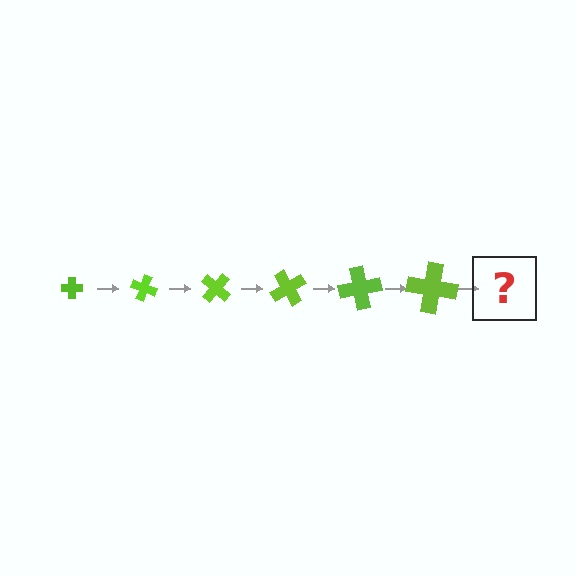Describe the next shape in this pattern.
It should be a cross, larger than the previous one and rotated 120 degrees from the start.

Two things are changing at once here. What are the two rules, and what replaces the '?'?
The two rules are that the cross grows larger each step and it rotates 20 degrees each step. The '?' should be a cross, larger than the previous one and rotated 120 degrees from the start.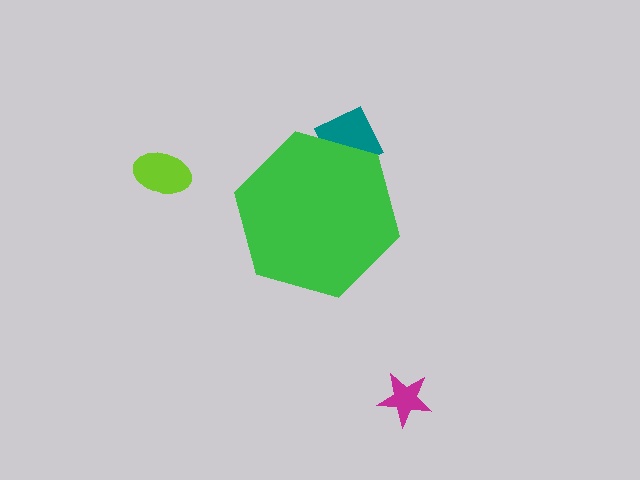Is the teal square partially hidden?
Yes, the teal square is partially hidden behind the green hexagon.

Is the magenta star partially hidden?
No, the magenta star is fully visible.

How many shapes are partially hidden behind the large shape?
1 shape is partially hidden.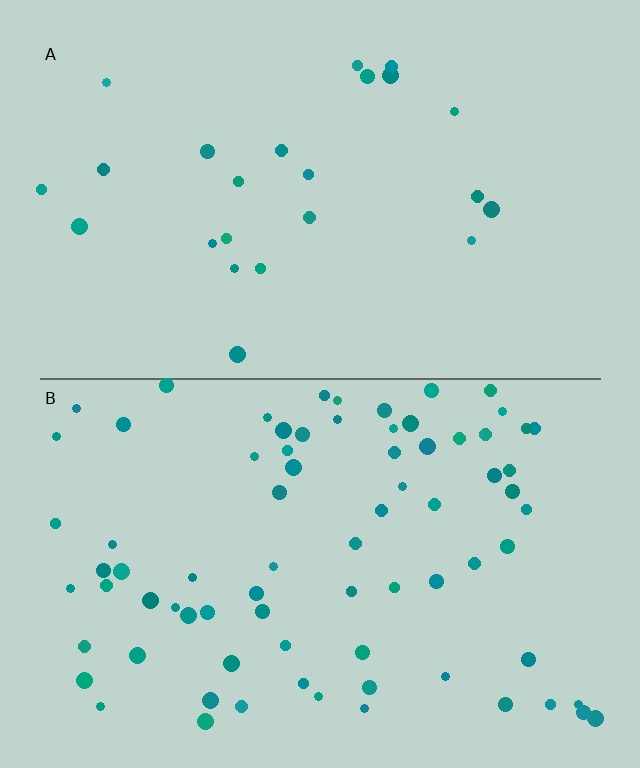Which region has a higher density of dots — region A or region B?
B (the bottom).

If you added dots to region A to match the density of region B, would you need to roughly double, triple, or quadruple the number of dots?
Approximately triple.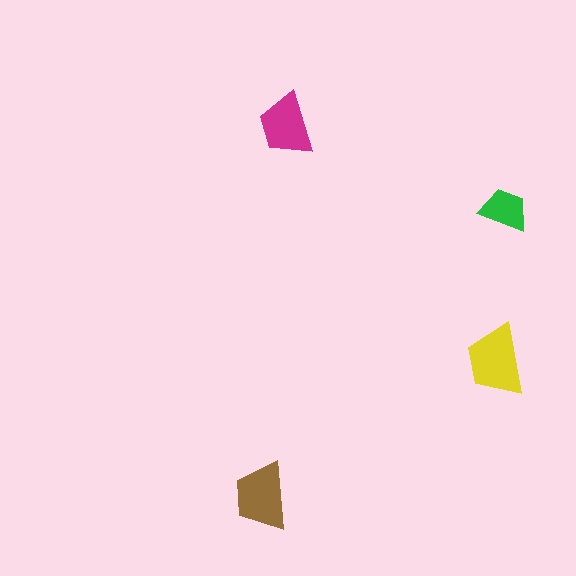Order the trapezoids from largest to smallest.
the yellow one, the brown one, the magenta one, the green one.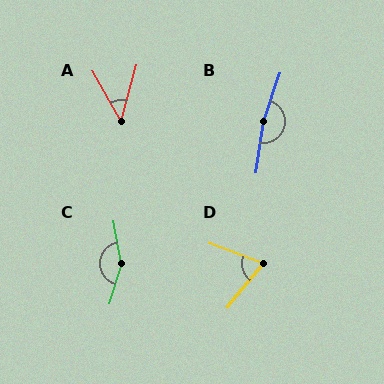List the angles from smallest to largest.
A (44°), D (72°), C (153°), B (170°).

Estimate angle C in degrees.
Approximately 153 degrees.